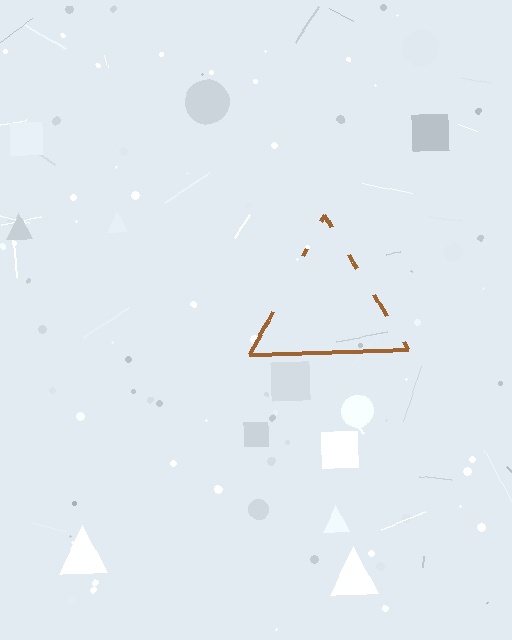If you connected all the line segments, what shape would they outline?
They would outline a triangle.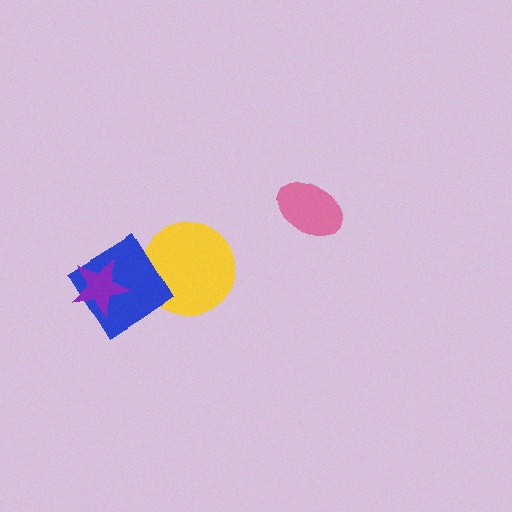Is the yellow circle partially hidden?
Yes, it is partially covered by another shape.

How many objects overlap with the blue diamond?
2 objects overlap with the blue diamond.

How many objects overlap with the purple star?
1 object overlaps with the purple star.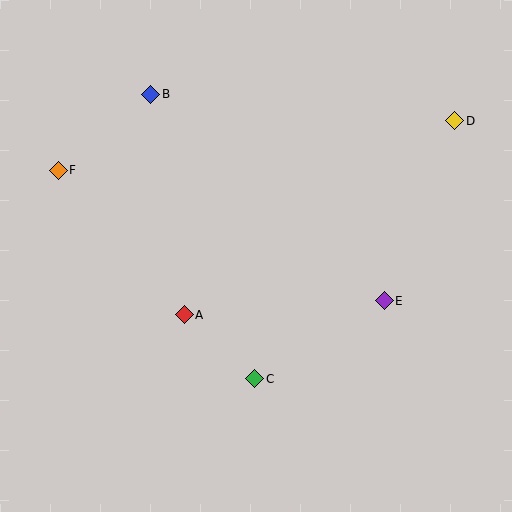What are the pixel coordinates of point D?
Point D is at (455, 121).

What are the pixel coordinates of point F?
Point F is at (58, 170).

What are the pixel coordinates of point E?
Point E is at (384, 301).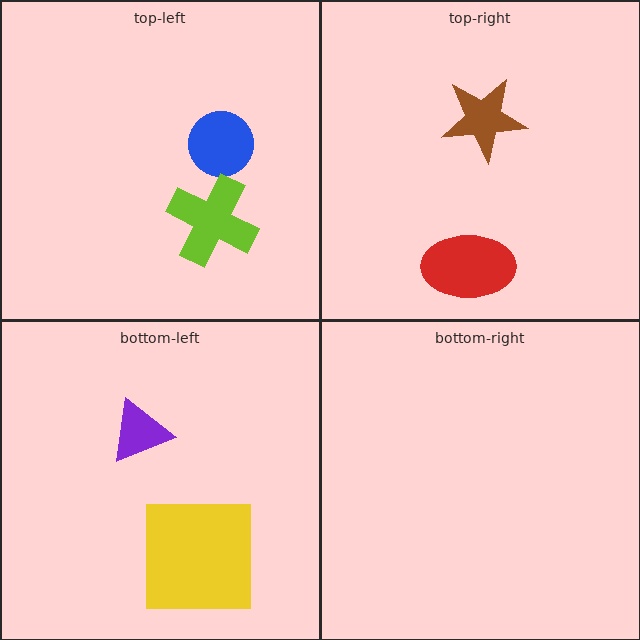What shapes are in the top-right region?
The red ellipse, the brown star.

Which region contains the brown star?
The top-right region.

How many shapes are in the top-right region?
2.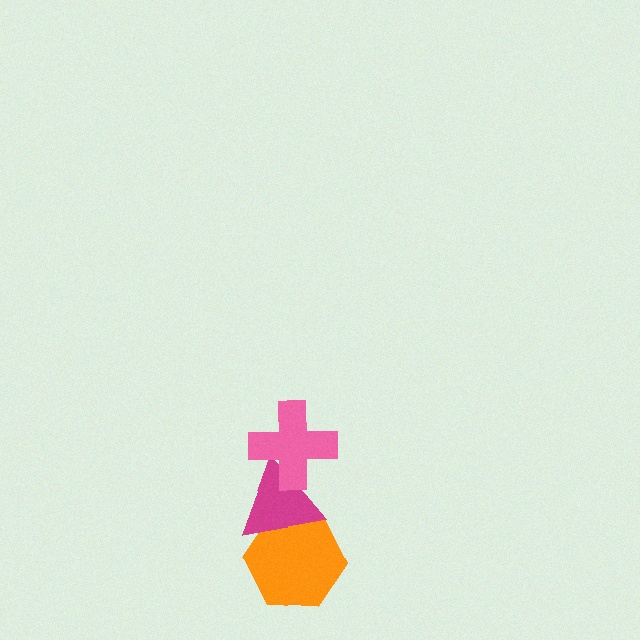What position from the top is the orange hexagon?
The orange hexagon is 3rd from the top.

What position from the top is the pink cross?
The pink cross is 1st from the top.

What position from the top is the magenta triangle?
The magenta triangle is 2nd from the top.